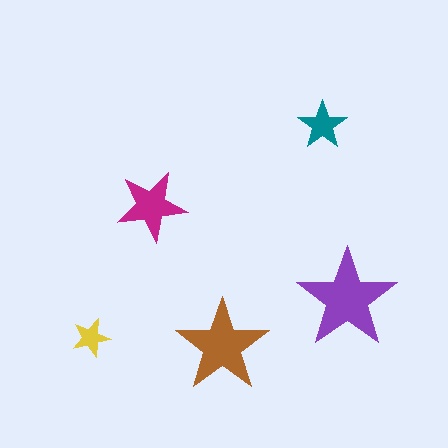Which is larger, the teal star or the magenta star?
The magenta one.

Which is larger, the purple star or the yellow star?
The purple one.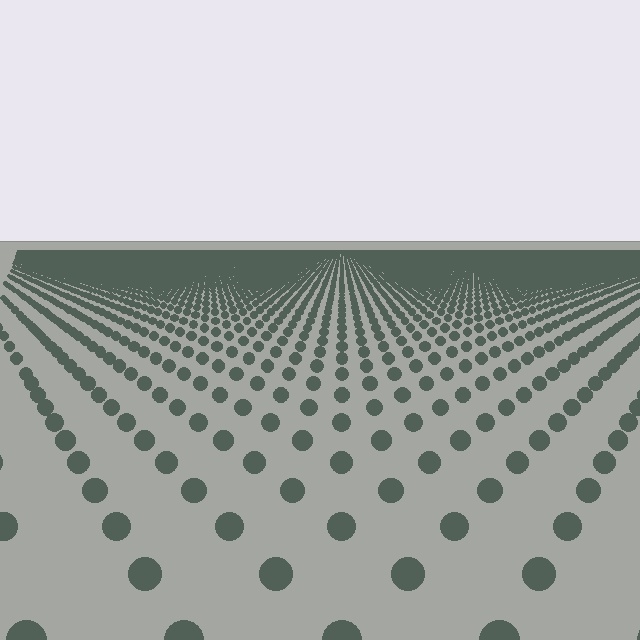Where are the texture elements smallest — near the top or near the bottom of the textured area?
Near the top.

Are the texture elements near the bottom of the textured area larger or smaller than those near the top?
Larger. Near the bottom, elements are closer to the viewer and appear at a bigger on-screen size.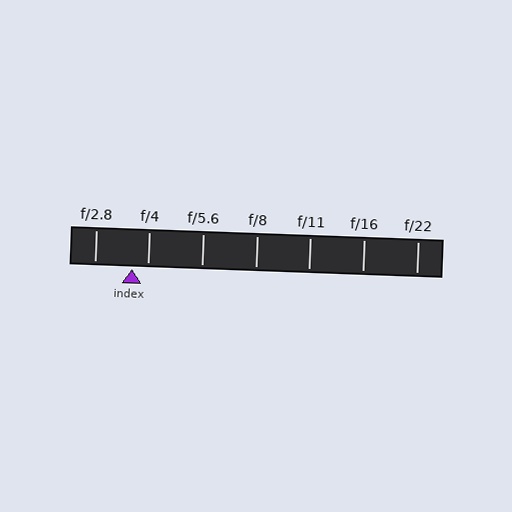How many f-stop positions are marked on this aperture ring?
There are 7 f-stop positions marked.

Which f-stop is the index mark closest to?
The index mark is closest to f/4.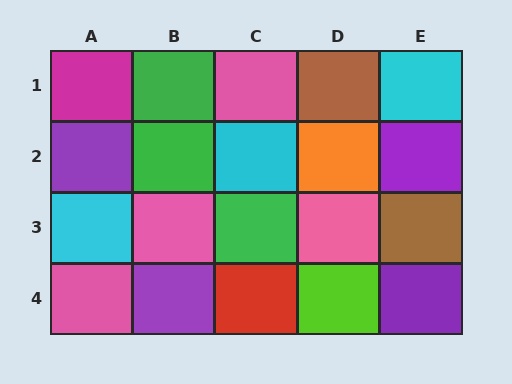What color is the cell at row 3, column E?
Brown.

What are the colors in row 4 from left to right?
Pink, purple, red, lime, purple.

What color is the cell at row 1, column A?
Magenta.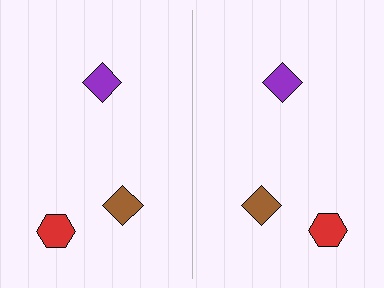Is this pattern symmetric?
Yes, this pattern has bilateral (reflection) symmetry.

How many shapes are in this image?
There are 6 shapes in this image.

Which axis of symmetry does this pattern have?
The pattern has a vertical axis of symmetry running through the center of the image.